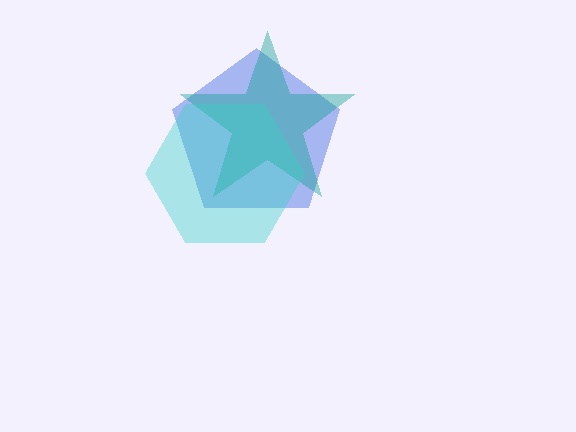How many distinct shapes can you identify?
There are 3 distinct shapes: a blue pentagon, a teal star, a cyan hexagon.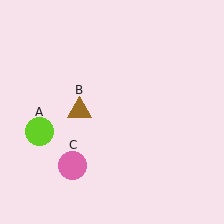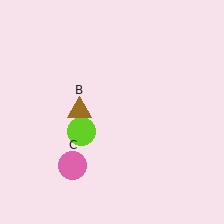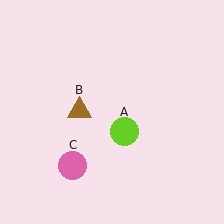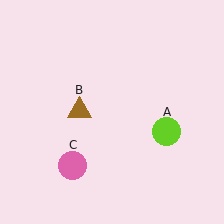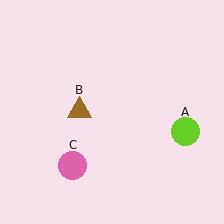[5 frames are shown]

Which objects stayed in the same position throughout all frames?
Brown triangle (object B) and pink circle (object C) remained stationary.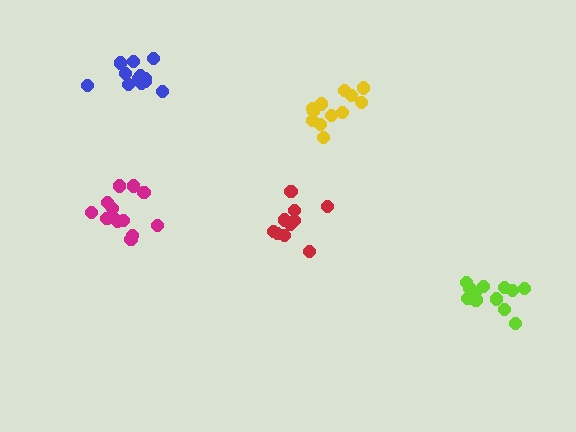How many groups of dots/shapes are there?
There are 5 groups.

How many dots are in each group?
Group 1: 13 dots, Group 2: 12 dots, Group 3: 13 dots, Group 4: 12 dots, Group 5: 10 dots (60 total).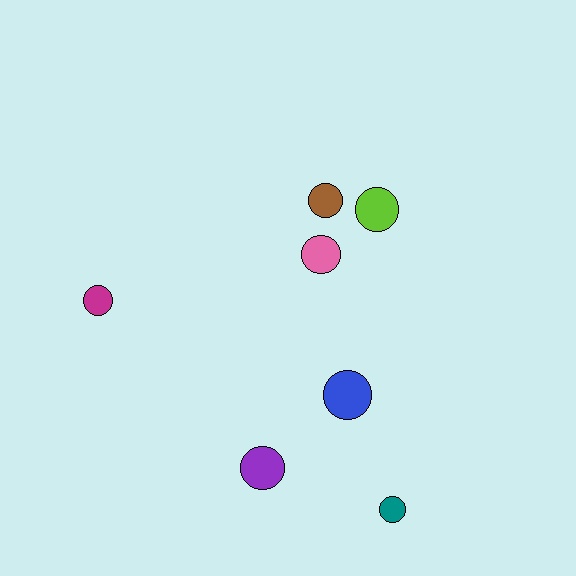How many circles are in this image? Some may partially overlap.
There are 7 circles.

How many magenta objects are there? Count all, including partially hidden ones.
There is 1 magenta object.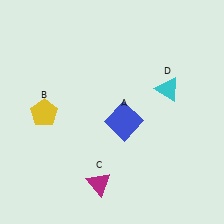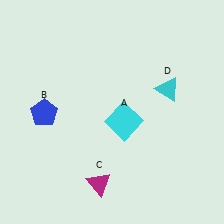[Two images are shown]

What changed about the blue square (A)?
In Image 1, A is blue. In Image 2, it changed to cyan.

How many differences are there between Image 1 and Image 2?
There are 2 differences between the two images.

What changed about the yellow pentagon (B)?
In Image 1, B is yellow. In Image 2, it changed to blue.